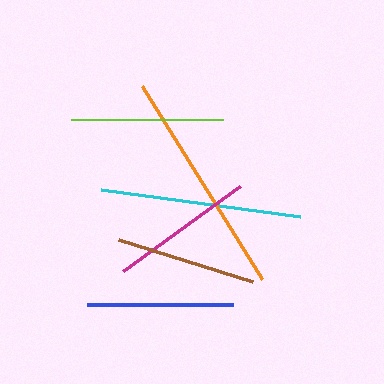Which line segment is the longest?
The orange line is the longest at approximately 228 pixels.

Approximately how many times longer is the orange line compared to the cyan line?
The orange line is approximately 1.1 times the length of the cyan line.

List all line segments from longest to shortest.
From longest to shortest: orange, cyan, lime, blue, magenta, brown.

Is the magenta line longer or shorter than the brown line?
The magenta line is longer than the brown line.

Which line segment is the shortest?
The brown line is the shortest at approximately 140 pixels.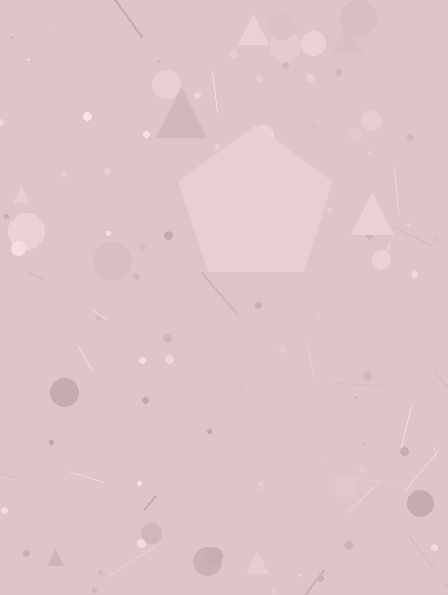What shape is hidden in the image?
A pentagon is hidden in the image.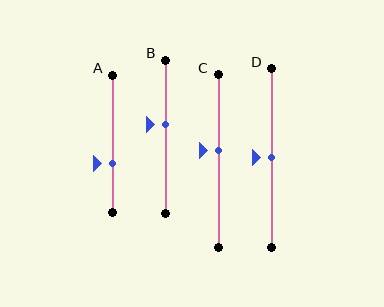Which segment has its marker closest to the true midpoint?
Segment D has its marker closest to the true midpoint.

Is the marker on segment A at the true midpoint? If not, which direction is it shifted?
No, the marker on segment A is shifted downward by about 14% of the segment length.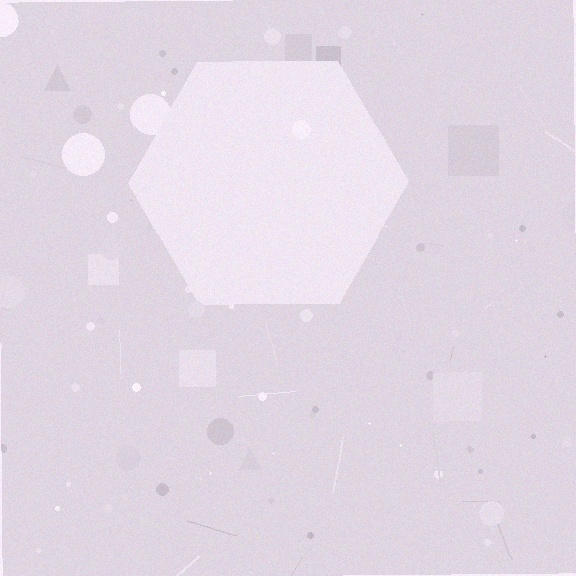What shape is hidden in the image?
A hexagon is hidden in the image.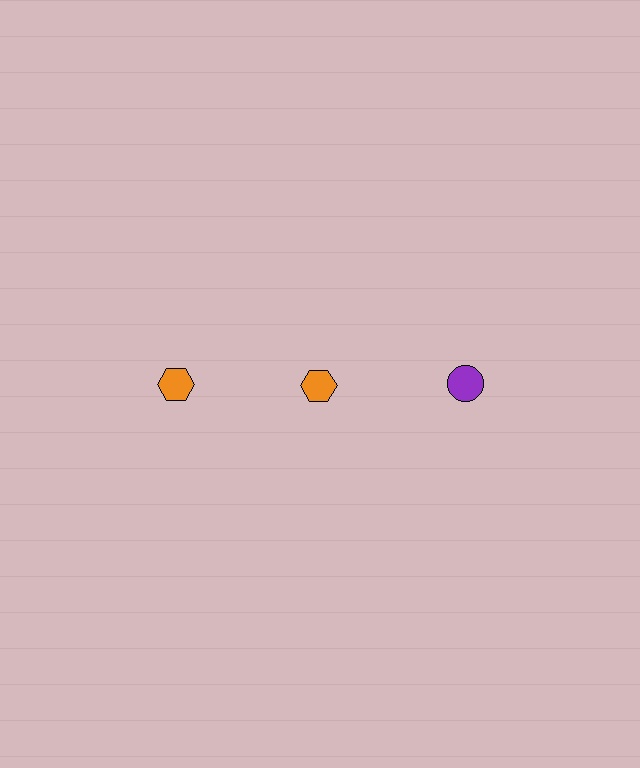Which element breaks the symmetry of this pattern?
The purple circle in the top row, center column breaks the symmetry. All other shapes are orange hexagons.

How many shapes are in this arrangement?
There are 3 shapes arranged in a grid pattern.